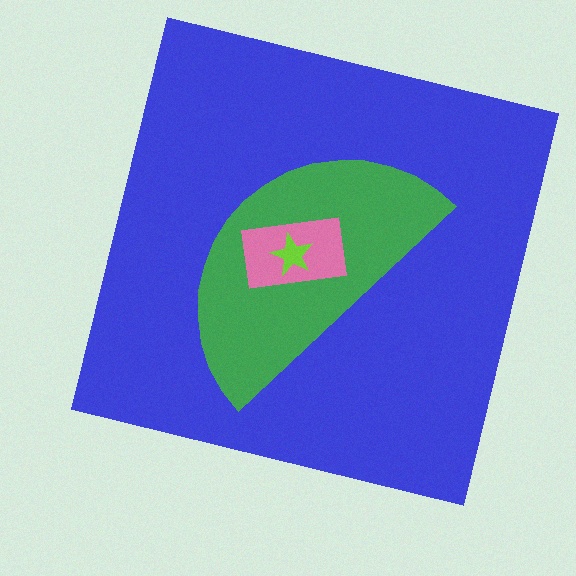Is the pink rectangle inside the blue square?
Yes.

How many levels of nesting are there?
4.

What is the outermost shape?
The blue square.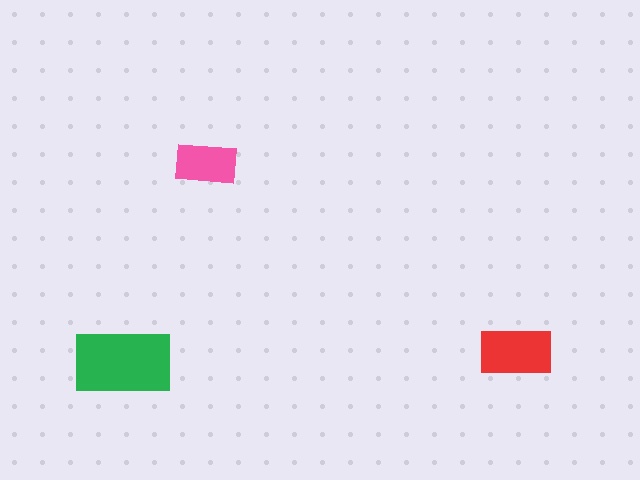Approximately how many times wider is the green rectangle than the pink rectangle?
About 1.5 times wider.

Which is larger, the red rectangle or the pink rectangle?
The red one.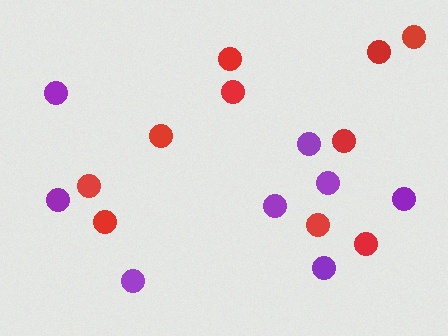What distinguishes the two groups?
There are 2 groups: one group of purple circles (8) and one group of red circles (10).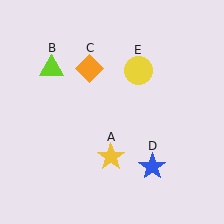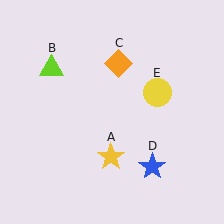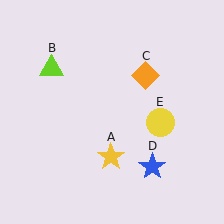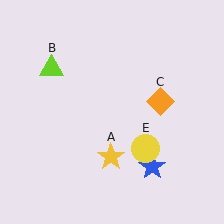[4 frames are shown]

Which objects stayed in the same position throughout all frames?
Yellow star (object A) and lime triangle (object B) and blue star (object D) remained stationary.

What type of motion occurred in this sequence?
The orange diamond (object C), yellow circle (object E) rotated clockwise around the center of the scene.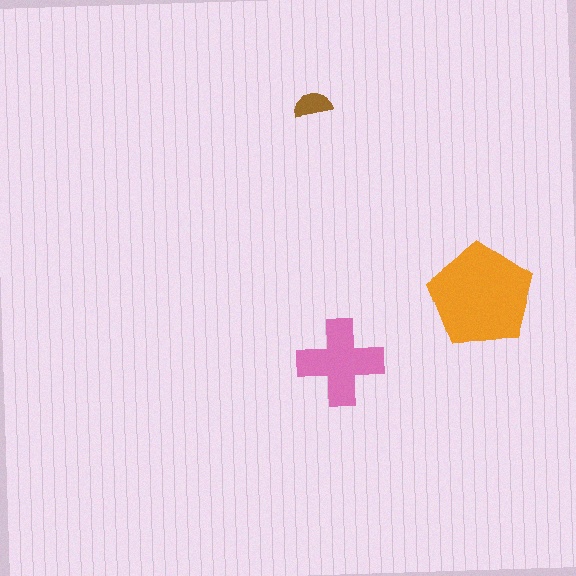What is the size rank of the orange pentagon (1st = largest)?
1st.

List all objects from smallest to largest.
The brown semicircle, the pink cross, the orange pentagon.